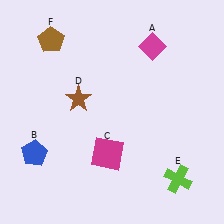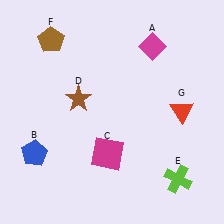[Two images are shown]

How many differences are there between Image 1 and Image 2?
There is 1 difference between the two images.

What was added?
A red triangle (G) was added in Image 2.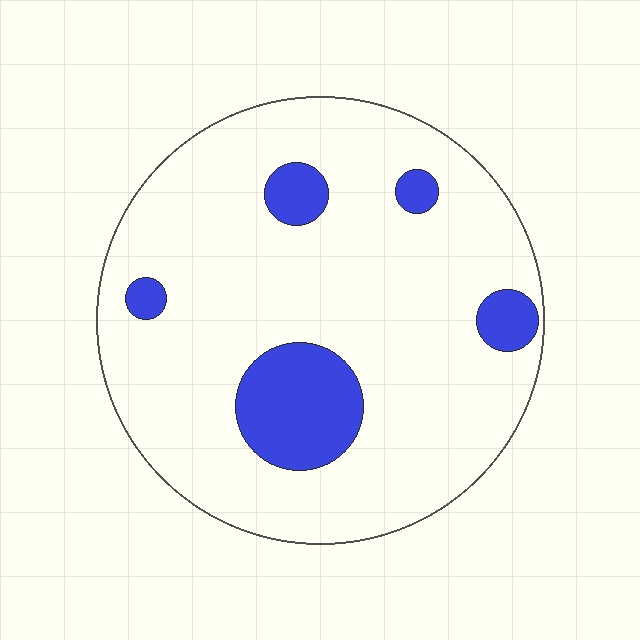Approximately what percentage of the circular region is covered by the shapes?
Approximately 15%.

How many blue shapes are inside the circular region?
5.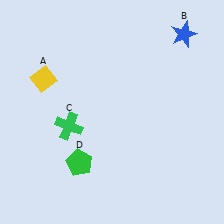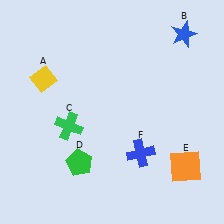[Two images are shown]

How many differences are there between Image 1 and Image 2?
There are 2 differences between the two images.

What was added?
An orange square (E), a blue cross (F) were added in Image 2.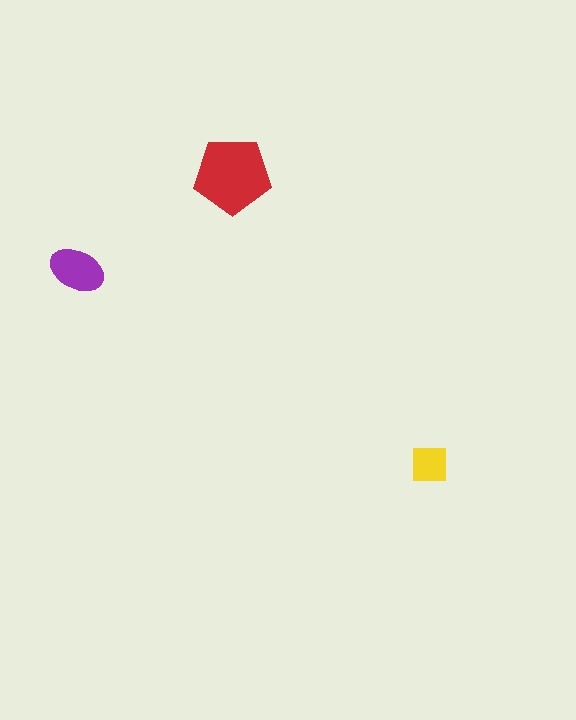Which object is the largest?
The red pentagon.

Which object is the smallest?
The yellow square.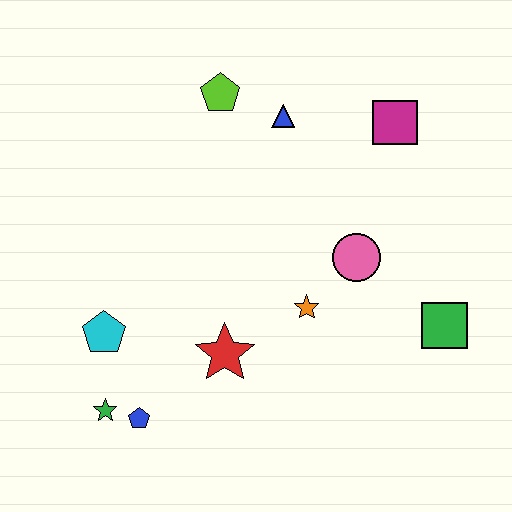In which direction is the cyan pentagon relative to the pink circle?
The cyan pentagon is to the left of the pink circle.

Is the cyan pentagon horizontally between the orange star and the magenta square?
No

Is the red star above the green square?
No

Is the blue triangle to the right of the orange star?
No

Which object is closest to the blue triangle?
The lime pentagon is closest to the blue triangle.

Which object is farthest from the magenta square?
The green star is farthest from the magenta square.